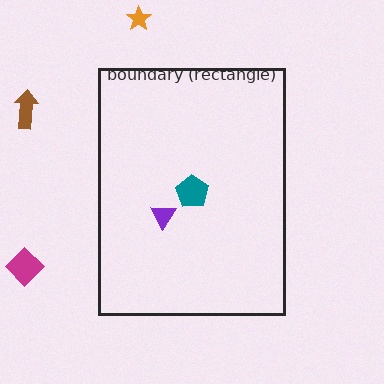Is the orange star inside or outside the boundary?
Outside.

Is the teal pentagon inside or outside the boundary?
Inside.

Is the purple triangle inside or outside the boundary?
Inside.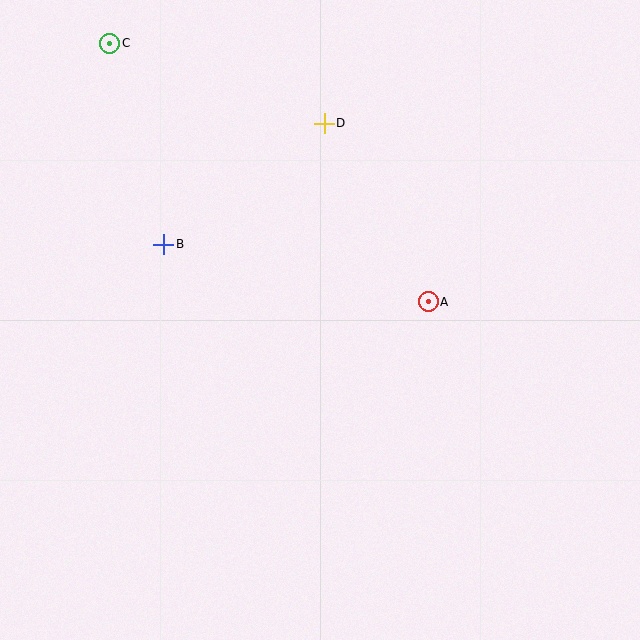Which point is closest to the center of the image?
Point A at (428, 302) is closest to the center.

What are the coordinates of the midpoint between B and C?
The midpoint between B and C is at (137, 144).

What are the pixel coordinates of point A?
Point A is at (428, 302).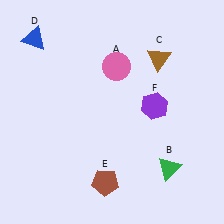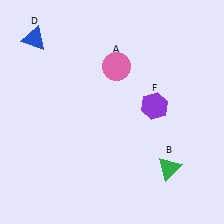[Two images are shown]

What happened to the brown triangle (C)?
The brown triangle (C) was removed in Image 2. It was in the top-right area of Image 1.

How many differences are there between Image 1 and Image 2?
There are 2 differences between the two images.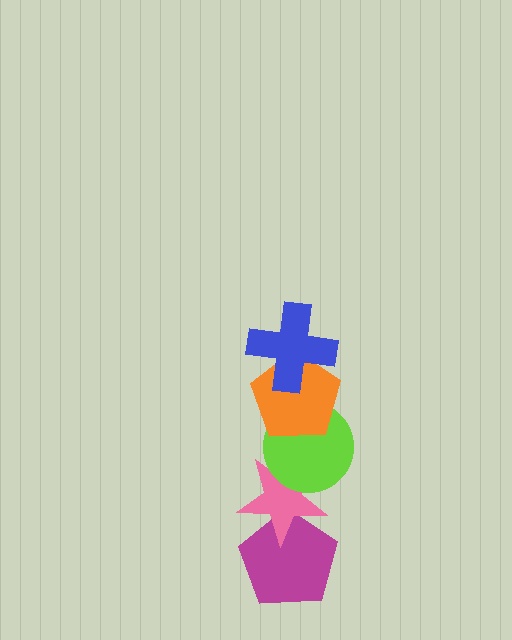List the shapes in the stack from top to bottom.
From top to bottom: the blue cross, the orange pentagon, the lime circle, the pink star, the magenta pentagon.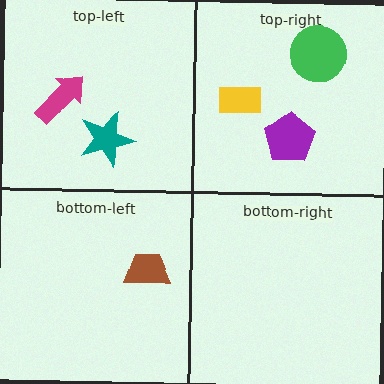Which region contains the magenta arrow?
The top-left region.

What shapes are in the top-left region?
The magenta arrow, the teal star.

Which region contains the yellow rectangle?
The top-right region.